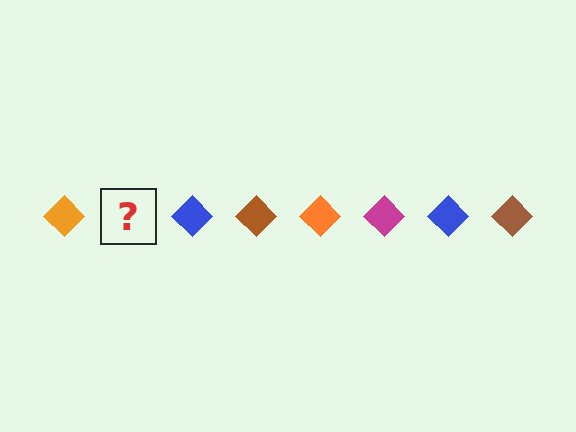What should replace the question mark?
The question mark should be replaced with a magenta diamond.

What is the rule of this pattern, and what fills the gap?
The rule is that the pattern cycles through orange, magenta, blue, brown diamonds. The gap should be filled with a magenta diamond.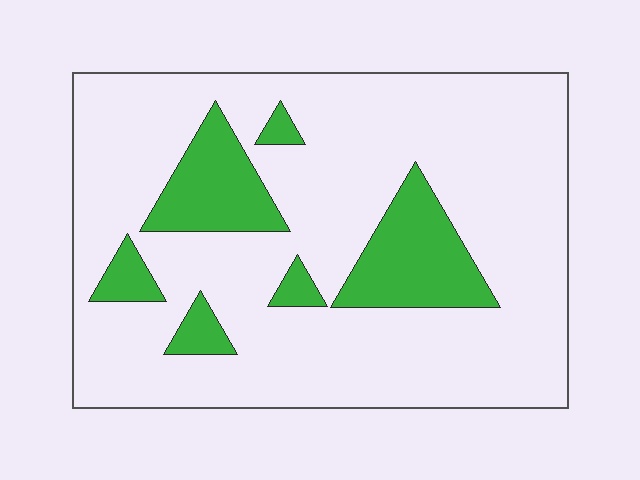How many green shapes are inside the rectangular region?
6.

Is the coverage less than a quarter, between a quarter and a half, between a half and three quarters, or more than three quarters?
Less than a quarter.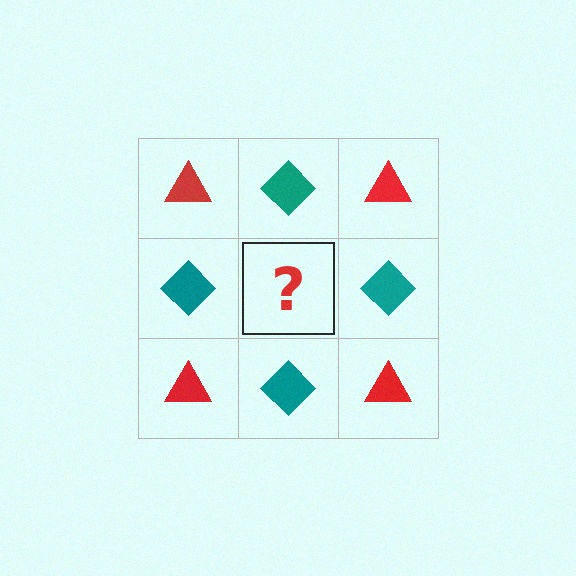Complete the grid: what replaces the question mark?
The question mark should be replaced with a red triangle.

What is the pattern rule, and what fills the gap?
The rule is that it alternates red triangle and teal diamond in a checkerboard pattern. The gap should be filled with a red triangle.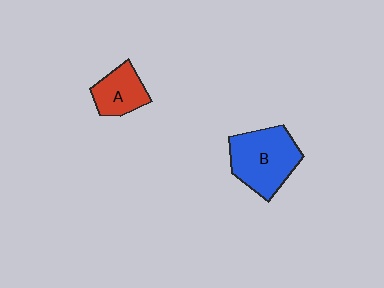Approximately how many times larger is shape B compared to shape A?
Approximately 1.7 times.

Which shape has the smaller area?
Shape A (red).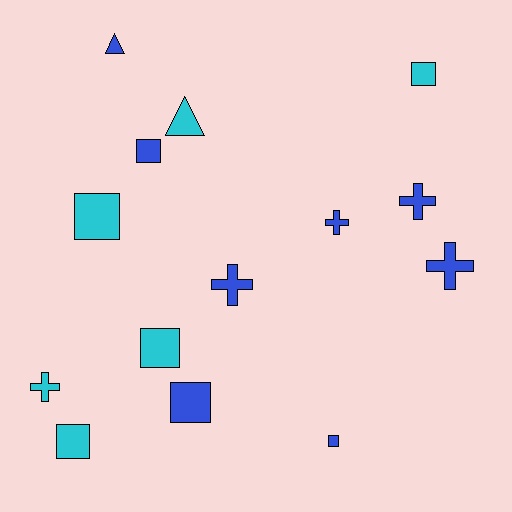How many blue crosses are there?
There are 4 blue crosses.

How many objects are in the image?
There are 14 objects.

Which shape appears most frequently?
Square, with 7 objects.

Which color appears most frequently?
Blue, with 8 objects.